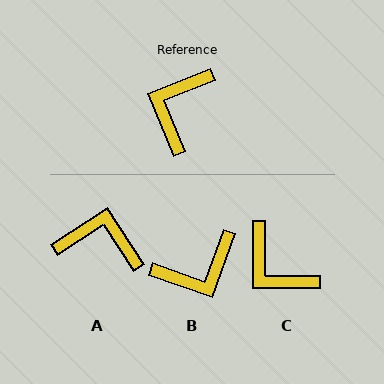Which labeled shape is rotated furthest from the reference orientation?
B, about 138 degrees away.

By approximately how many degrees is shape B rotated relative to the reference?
Approximately 138 degrees counter-clockwise.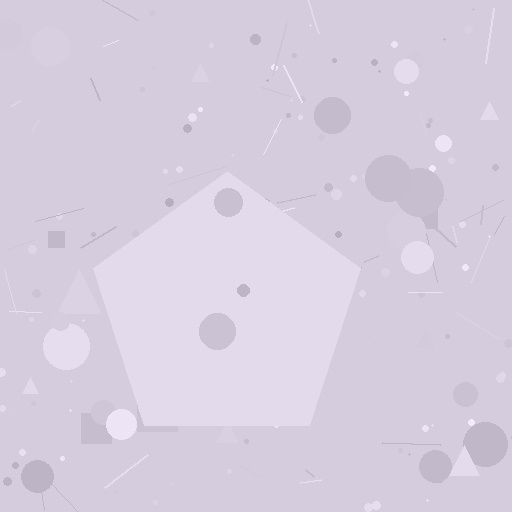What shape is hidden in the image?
A pentagon is hidden in the image.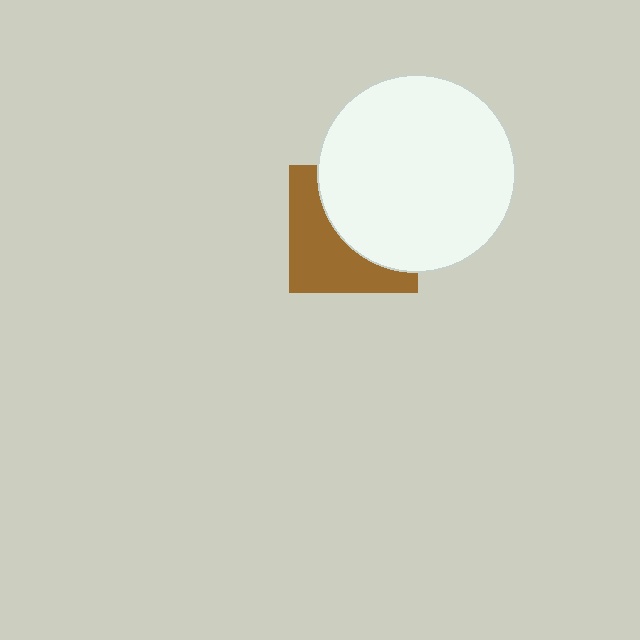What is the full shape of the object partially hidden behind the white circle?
The partially hidden object is a brown square.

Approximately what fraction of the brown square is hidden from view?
Roughly 53% of the brown square is hidden behind the white circle.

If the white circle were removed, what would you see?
You would see the complete brown square.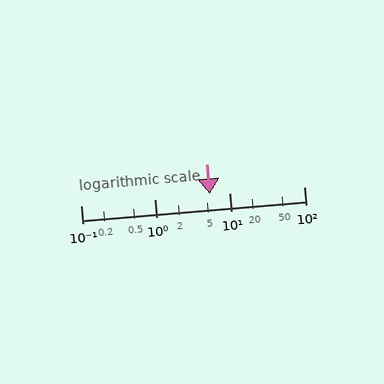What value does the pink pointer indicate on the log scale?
The pointer indicates approximately 5.4.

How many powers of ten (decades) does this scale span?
The scale spans 3 decades, from 0.1 to 100.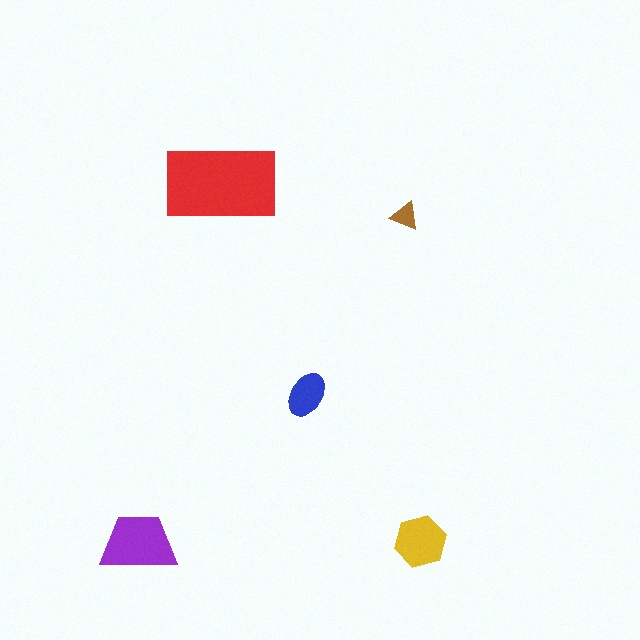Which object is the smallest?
The brown triangle.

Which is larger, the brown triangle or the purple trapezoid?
The purple trapezoid.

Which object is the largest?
The red rectangle.